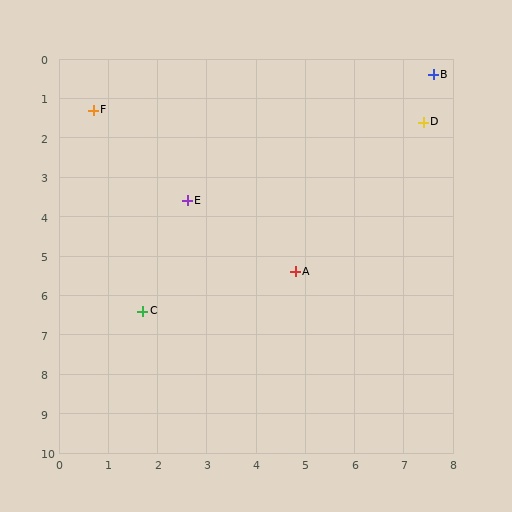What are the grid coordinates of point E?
Point E is at approximately (2.6, 3.6).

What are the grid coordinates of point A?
Point A is at approximately (4.8, 5.4).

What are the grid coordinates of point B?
Point B is at approximately (7.6, 0.4).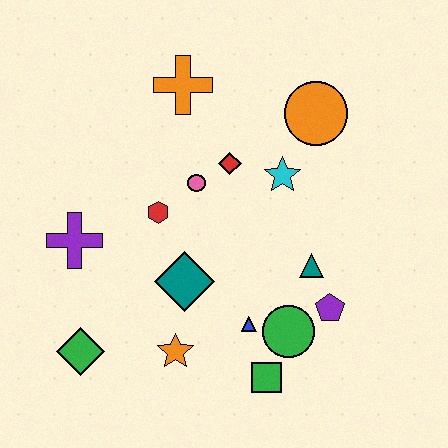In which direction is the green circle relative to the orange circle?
The green circle is below the orange circle.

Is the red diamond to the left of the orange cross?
No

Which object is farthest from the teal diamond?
The orange circle is farthest from the teal diamond.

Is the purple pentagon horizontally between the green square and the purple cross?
No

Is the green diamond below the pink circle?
Yes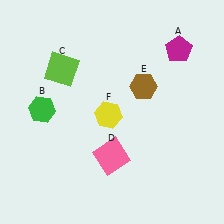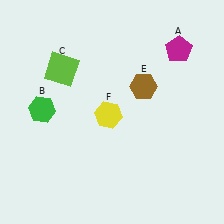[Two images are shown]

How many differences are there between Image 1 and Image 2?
There is 1 difference between the two images.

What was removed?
The pink square (D) was removed in Image 2.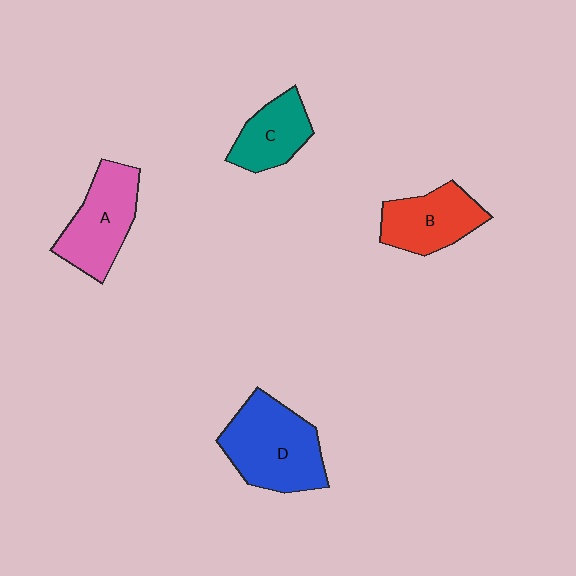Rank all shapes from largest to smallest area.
From largest to smallest: D (blue), A (pink), B (red), C (teal).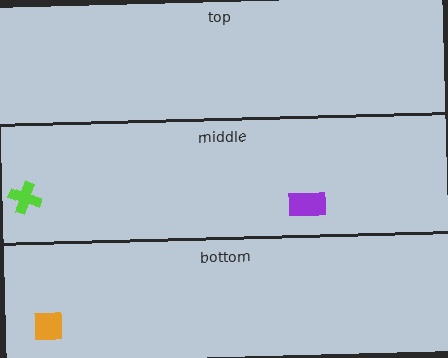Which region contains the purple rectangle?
The middle region.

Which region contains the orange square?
The bottom region.